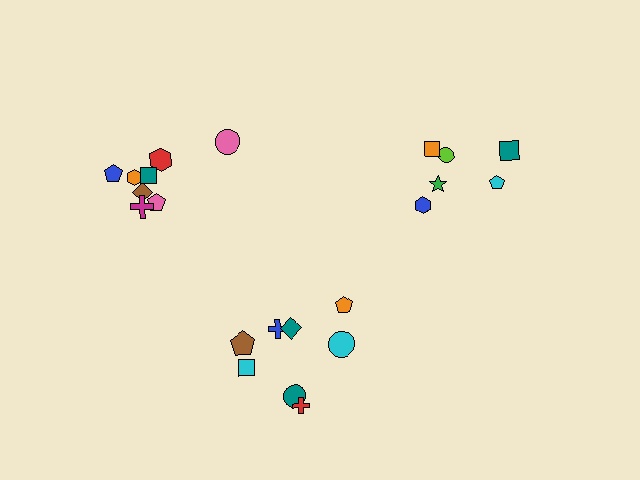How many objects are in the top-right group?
There are 6 objects.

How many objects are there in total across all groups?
There are 22 objects.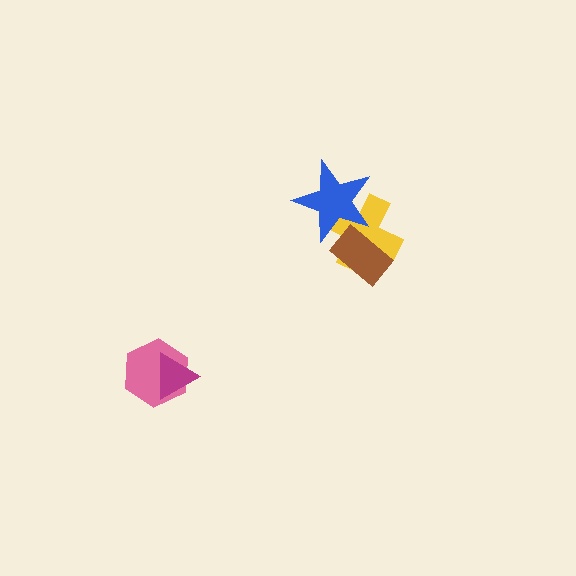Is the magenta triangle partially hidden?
No, no other shape covers it.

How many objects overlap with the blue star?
2 objects overlap with the blue star.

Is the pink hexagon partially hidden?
Yes, it is partially covered by another shape.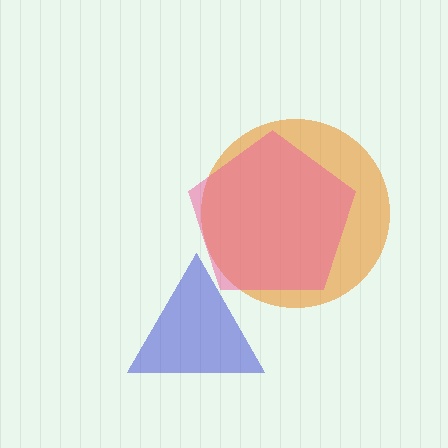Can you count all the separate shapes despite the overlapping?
Yes, there are 3 separate shapes.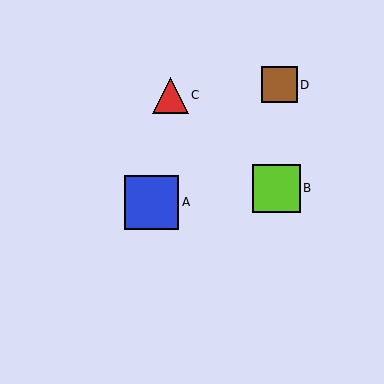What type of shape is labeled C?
Shape C is a red triangle.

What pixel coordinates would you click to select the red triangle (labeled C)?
Click at (170, 95) to select the red triangle C.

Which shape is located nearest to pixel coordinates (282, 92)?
The brown square (labeled D) at (279, 85) is nearest to that location.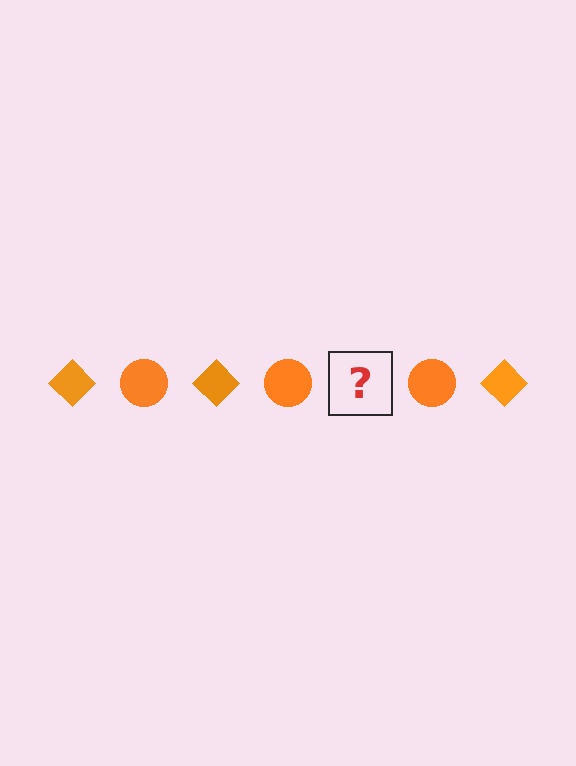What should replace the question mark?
The question mark should be replaced with an orange diamond.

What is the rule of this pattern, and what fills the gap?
The rule is that the pattern cycles through diamond, circle shapes in orange. The gap should be filled with an orange diamond.